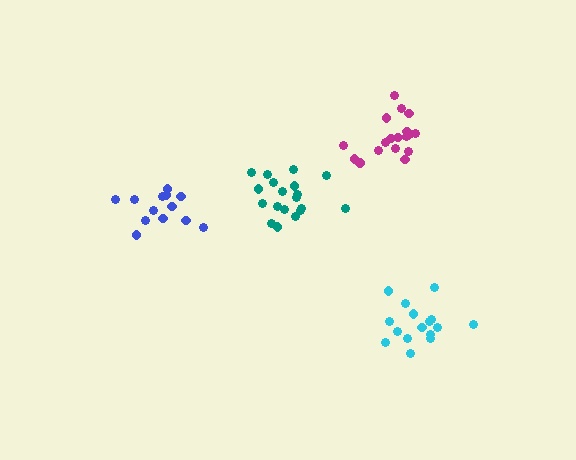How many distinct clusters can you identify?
There are 4 distinct clusters.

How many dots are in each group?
Group 1: 16 dots, Group 2: 13 dots, Group 3: 19 dots, Group 4: 18 dots (66 total).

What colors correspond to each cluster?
The clusters are colored: cyan, blue, teal, magenta.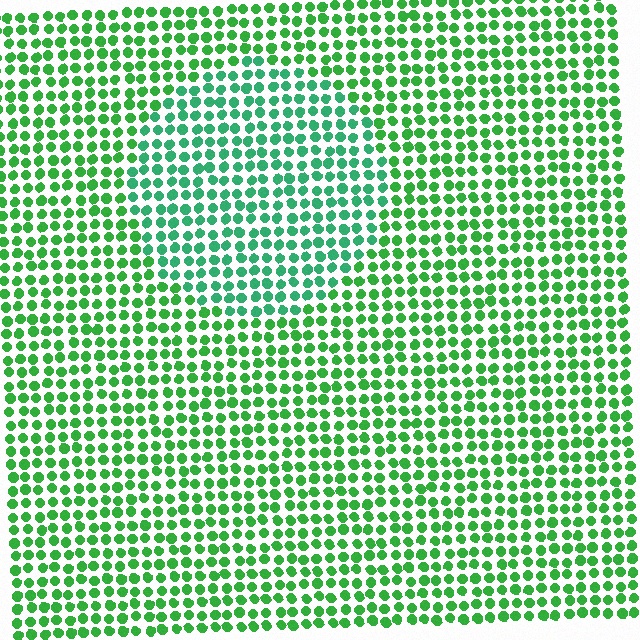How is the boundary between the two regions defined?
The boundary is defined purely by a slight shift in hue (about 25 degrees). Spacing, size, and orientation are identical on both sides.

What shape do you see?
I see a circle.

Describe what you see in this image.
The image is filled with small green elements in a uniform arrangement. A circle-shaped region is visible where the elements are tinted to a slightly different hue, forming a subtle color boundary.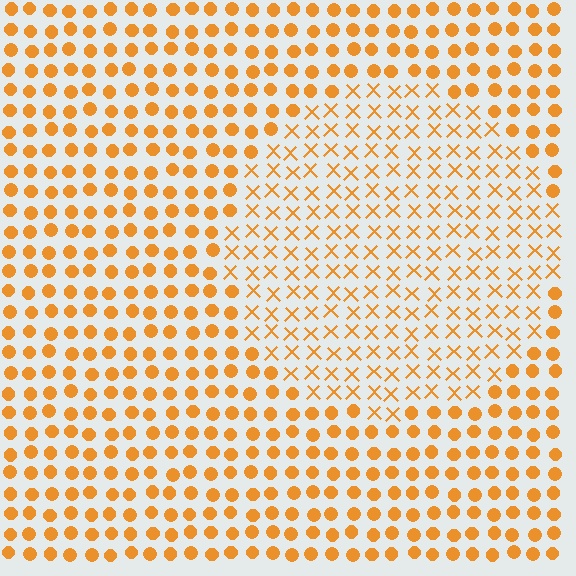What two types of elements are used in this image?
The image uses X marks inside the circle region and circles outside it.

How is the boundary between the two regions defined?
The boundary is defined by a change in element shape: X marks inside vs. circles outside. All elements share the same color and spacing.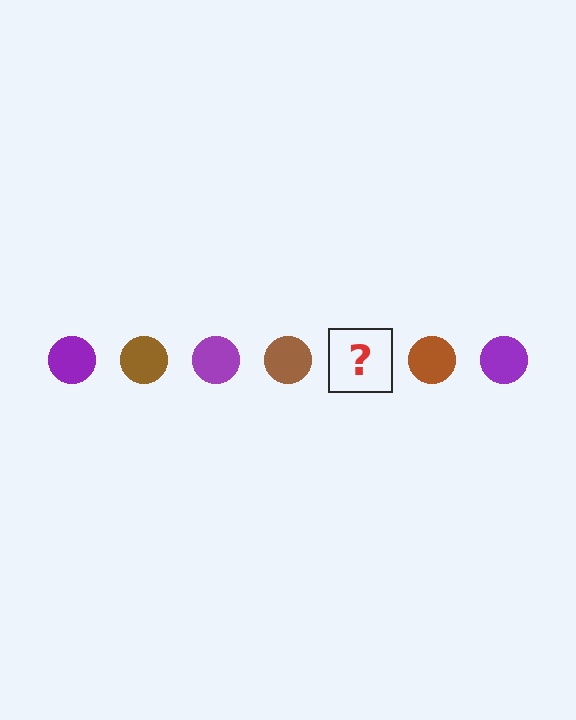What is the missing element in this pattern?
The missing element is a purple circle.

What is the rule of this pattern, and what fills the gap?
The rule is that the pattern cycles through purple, brown circles. The gap should be filled with a purple circle.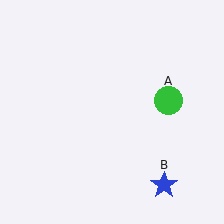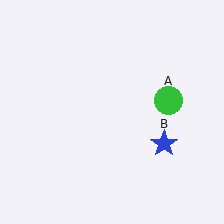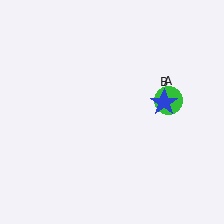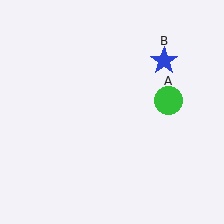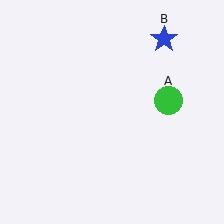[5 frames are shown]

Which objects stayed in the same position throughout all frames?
Green circle (object A) remained stationary.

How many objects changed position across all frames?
1 object changed position: blue star (object B).